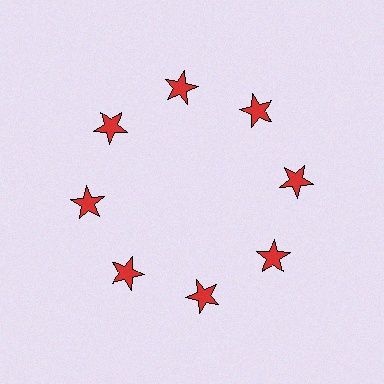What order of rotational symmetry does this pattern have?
This pattern has 8-fold rotational symmetry.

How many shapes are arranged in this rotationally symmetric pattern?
There are 8 shapes, arranged in 8 groups of 1.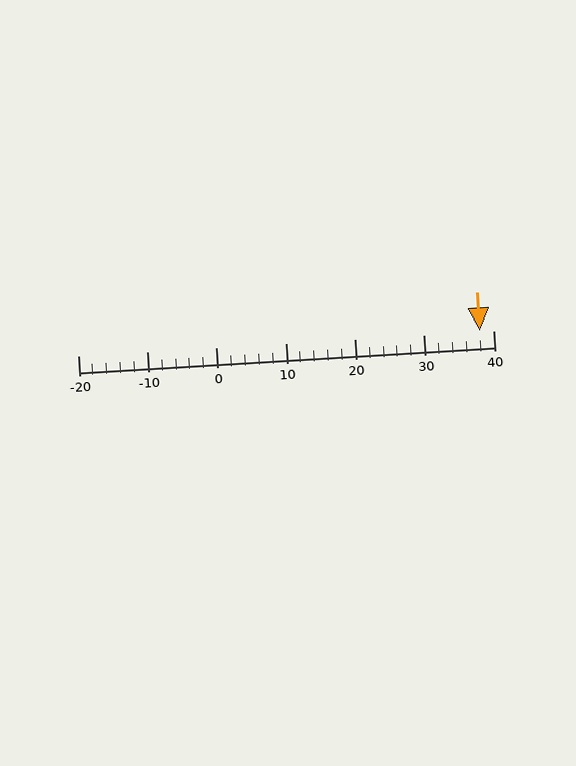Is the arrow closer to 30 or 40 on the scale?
The arrow is closer to 40.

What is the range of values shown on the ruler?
The ruler shows values from -20 to 40.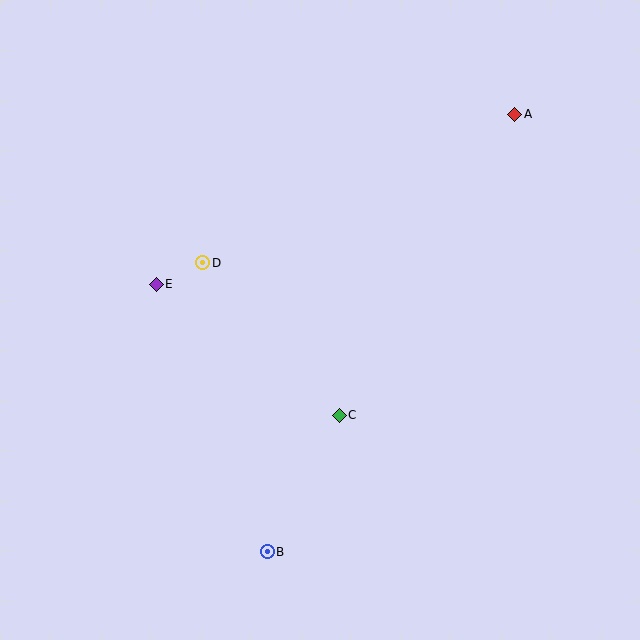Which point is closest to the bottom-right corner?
Point C is closest to the bottom-right corner.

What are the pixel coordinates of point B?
Point B is at (267, 552).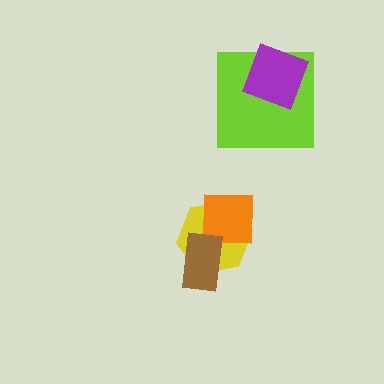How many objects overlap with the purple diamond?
1 object overlaps with the purple diamond.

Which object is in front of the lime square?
The purple diamond is in front of the lime square.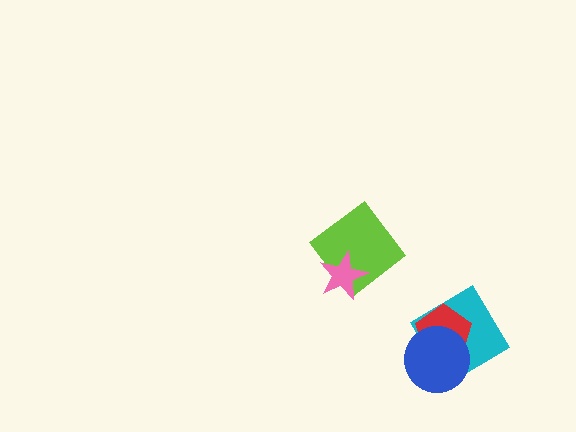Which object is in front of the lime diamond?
The pink star is in front of the lime diamond.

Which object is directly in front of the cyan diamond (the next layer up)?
The red pentagon is directly in front of the cyan diamond.